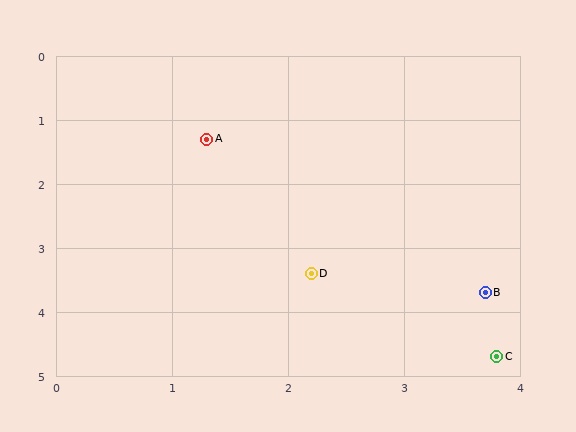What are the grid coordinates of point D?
Point D is at approximately (2.2, 3.4).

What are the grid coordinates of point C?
Point C is at approximately (3.8, 4.7).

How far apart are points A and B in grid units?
Points A and B are about 3.4 grid units apart.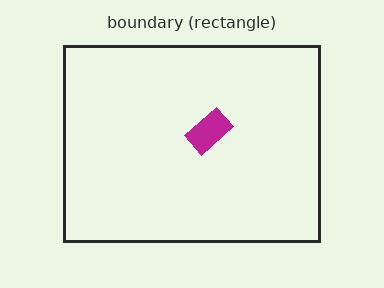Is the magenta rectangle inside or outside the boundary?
Inside.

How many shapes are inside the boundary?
1 inside, 0 outside.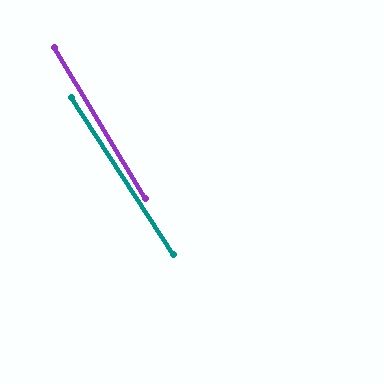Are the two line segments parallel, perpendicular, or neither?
Parallel — their directions differ by only 1.8°.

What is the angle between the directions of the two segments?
Approximately 2 degrees.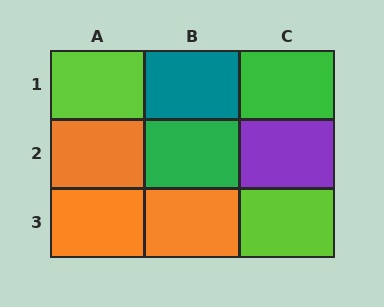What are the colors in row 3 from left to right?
Orange, orange, lime.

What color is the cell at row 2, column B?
Green.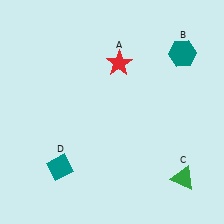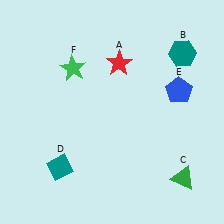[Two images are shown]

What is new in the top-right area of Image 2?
A blue pentagon (E) was added in the top-right area of Image 2.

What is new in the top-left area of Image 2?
A green star (F) was added in the top-left area of Image 2.